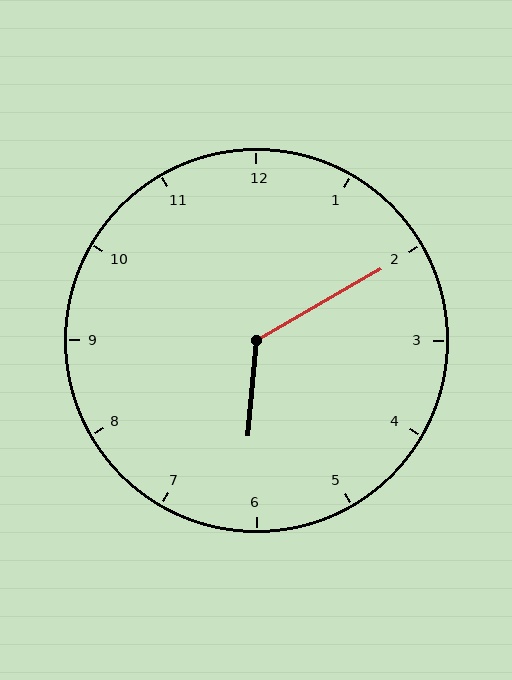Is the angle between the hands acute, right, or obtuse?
It is obtuse.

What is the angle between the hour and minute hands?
Approximately 125 degrees.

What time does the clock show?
6:10.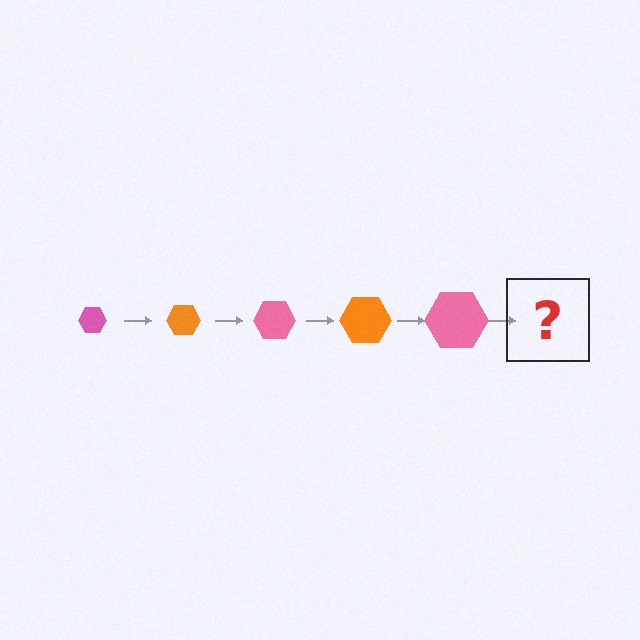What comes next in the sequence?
The next element should be an orange hexagon, larger than the previous one.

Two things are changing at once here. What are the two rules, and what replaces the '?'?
The two rules are that the hexagon grows larger each step and the color cycles through pink and orange. The '?' should be an orange hexagon, larger than the previous one.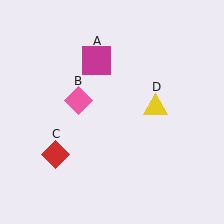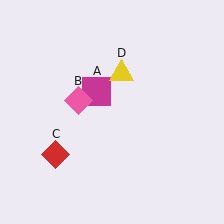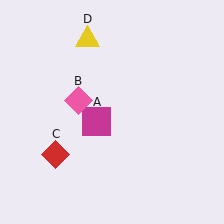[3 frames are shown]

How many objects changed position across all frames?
2 objects changed position: magenta square (object A), yellow triangle (object D).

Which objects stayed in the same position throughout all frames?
Pink diamond (object B) and red diamond (object C) remained stationary.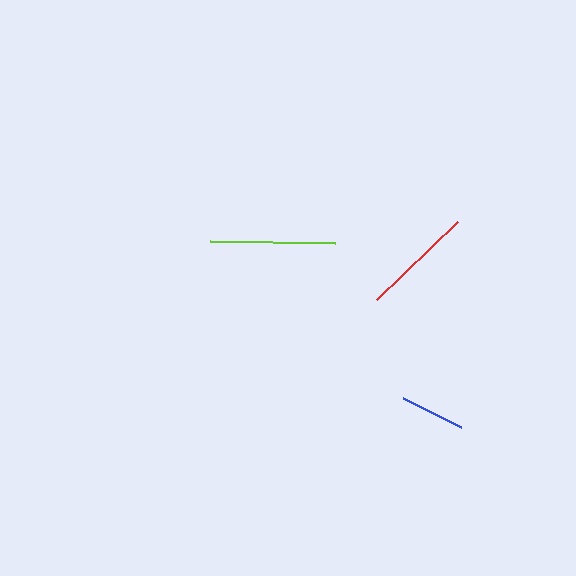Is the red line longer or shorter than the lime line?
The lime line is longer than the red line.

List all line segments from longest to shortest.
From longest to shortest: lime, red, blue.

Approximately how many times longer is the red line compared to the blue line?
The red line is approximately 1.7 times the length of the blue line.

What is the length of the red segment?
The red segment is approximately 112 pixels long.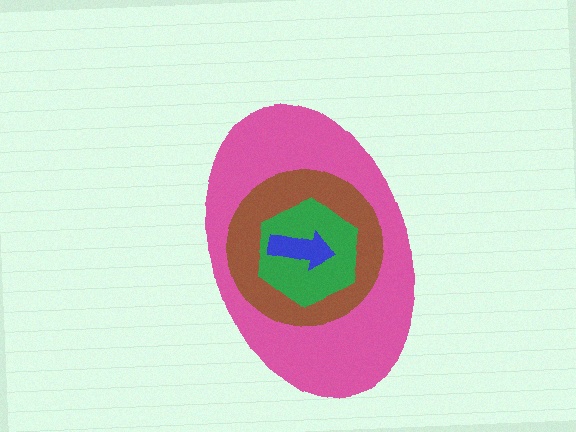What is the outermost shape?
The pink ellipse.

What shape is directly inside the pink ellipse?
The brown circle.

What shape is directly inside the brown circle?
The green hexagon.